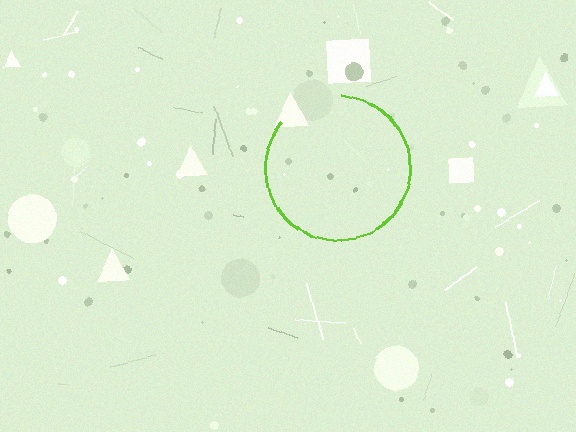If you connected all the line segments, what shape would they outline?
They would outline a circle.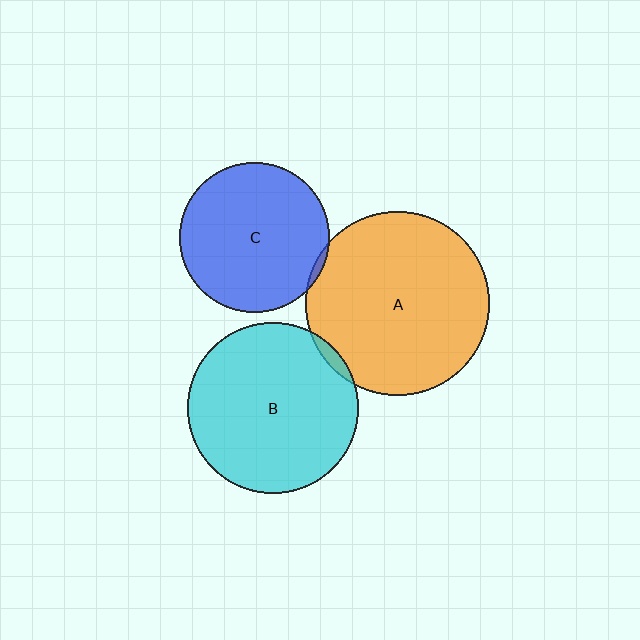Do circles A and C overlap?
Yes.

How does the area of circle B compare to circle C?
Approximately 1.3 times.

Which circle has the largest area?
Circle A (orange).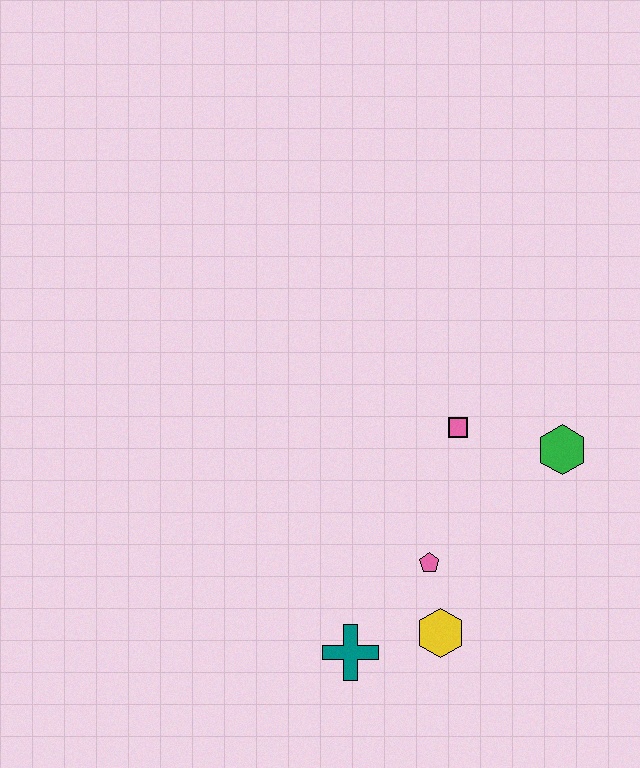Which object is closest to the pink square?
The green hexagon is closest to the pink square.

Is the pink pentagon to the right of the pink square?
No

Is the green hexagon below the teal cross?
No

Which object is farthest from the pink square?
The teal cross is farthest from the pink square.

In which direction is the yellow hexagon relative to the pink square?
The yellow hexagon is below the pink square.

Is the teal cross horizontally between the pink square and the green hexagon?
No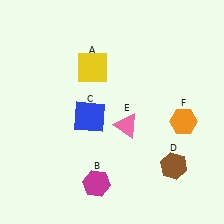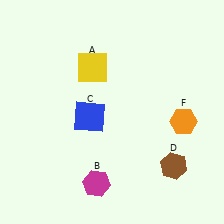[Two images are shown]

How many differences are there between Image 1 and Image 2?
There is 1 difference between the two images.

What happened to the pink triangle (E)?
The pink triangle (E) was removed in Image 2. It was in the bottom-right area of Image 1.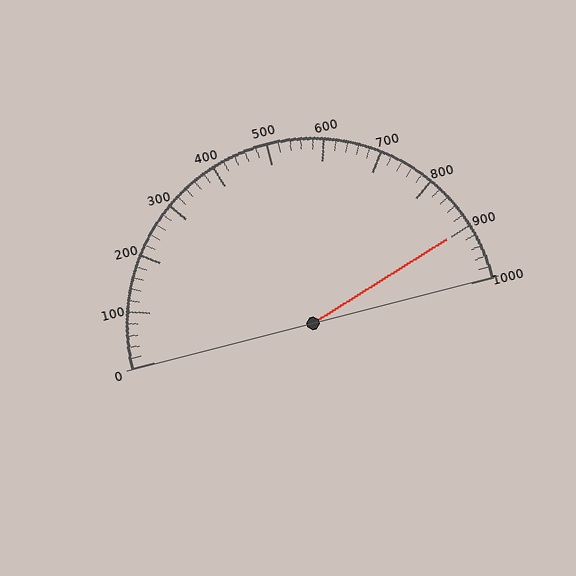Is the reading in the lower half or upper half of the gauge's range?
The reading is in the upper half of the range (0 to 1000).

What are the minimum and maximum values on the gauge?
The gauge ranges from 0 to 1000.